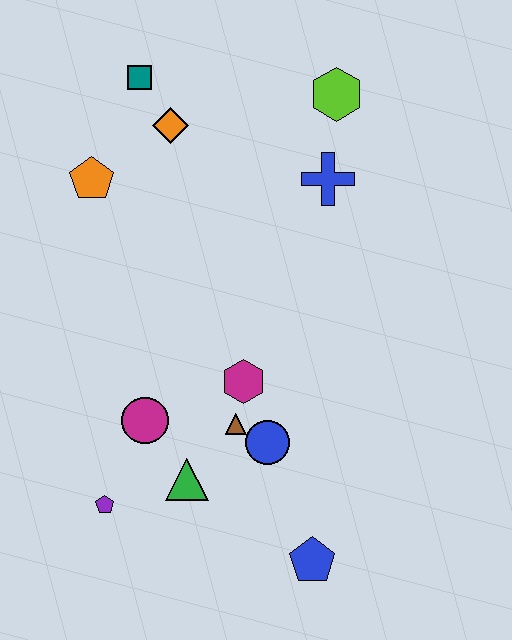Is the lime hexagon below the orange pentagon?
No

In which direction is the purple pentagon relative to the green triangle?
The purple pentagon is to the left of the green triangle.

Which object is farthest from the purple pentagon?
The lime hexagon is farthest from the purple pentagon.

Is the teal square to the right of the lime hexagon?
No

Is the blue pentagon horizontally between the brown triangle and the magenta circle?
No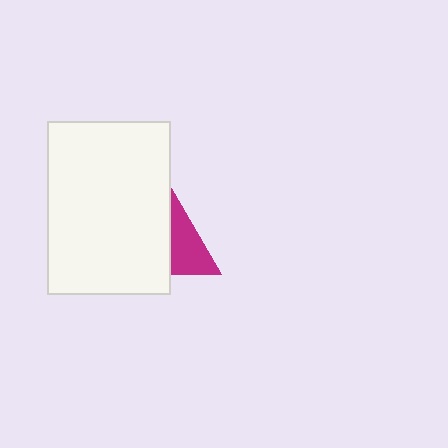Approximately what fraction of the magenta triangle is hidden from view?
Roughly 57% of the magenta triangle is hidden behind the white rectangle.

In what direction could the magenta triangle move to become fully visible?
The magenta triangle could move right. That would shift it out from behind the white rectangle entirely.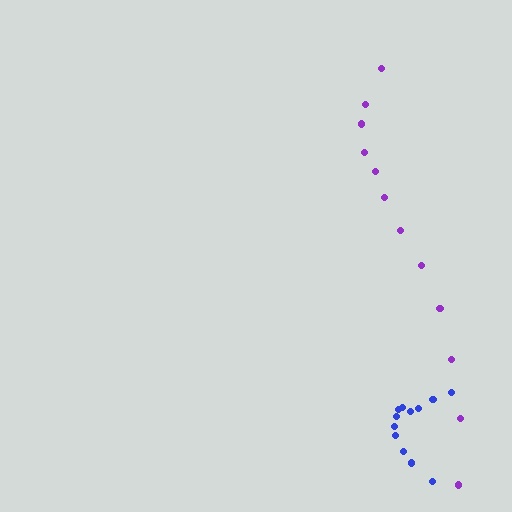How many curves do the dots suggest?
There are 2 distinct paths.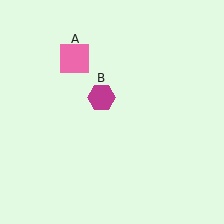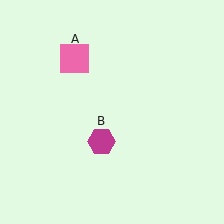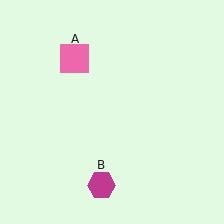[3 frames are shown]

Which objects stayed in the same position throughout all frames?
Pink square (object A) remained stationary.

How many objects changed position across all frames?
1 object changed position: magenta hexagon (object B).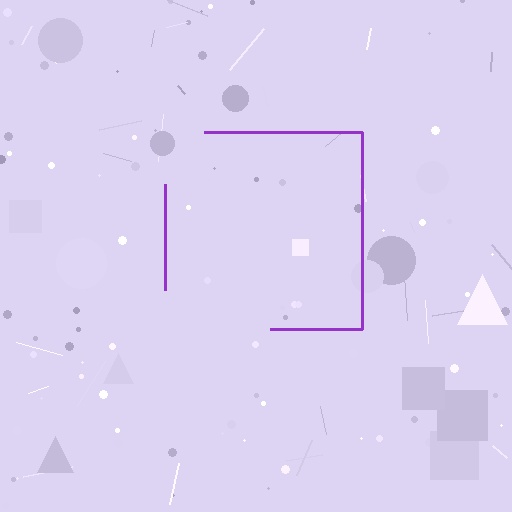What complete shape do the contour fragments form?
The contour fragments form a square.